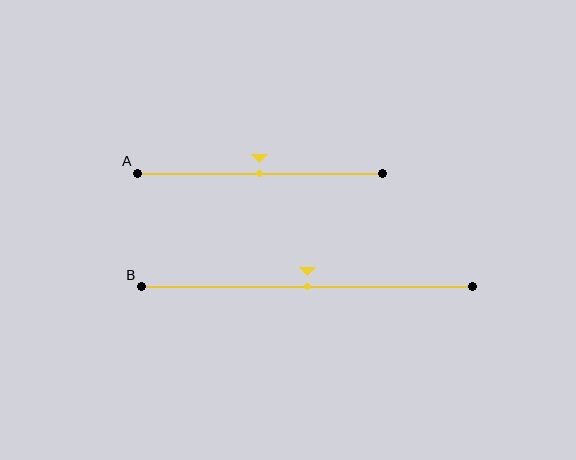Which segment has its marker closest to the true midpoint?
Segment A has its marker closest to the true midpoint.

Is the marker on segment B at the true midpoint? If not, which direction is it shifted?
Yes, the marker on segment B is at the true midpoint.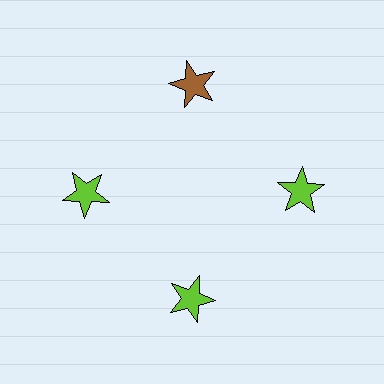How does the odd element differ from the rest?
It has a different color: brown instead of lime.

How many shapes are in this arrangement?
There are 4 shapes arranged in a ring pattern.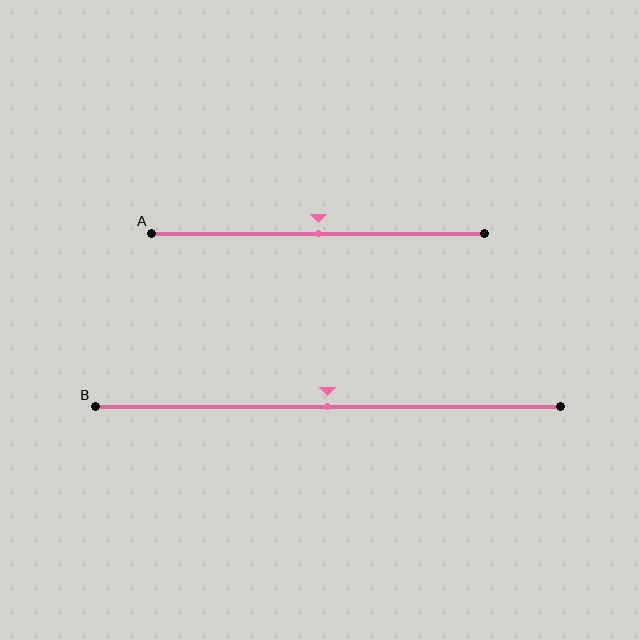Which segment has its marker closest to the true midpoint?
Segment A has its marker closest to the true midpoint.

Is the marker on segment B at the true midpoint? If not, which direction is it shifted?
Yes, the marker on segment B is at the true midpoint.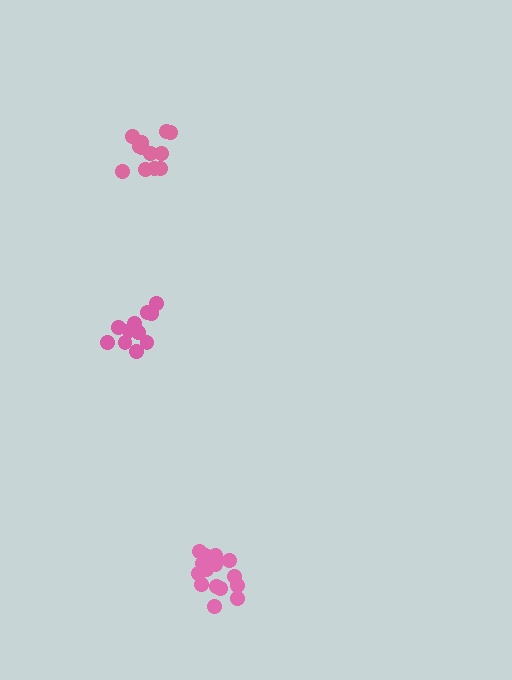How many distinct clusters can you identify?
There are 3 distinct clusters.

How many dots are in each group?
Group 1: 11 dots, Group 2: 15 dots, Group 3: 14 dots (40 total).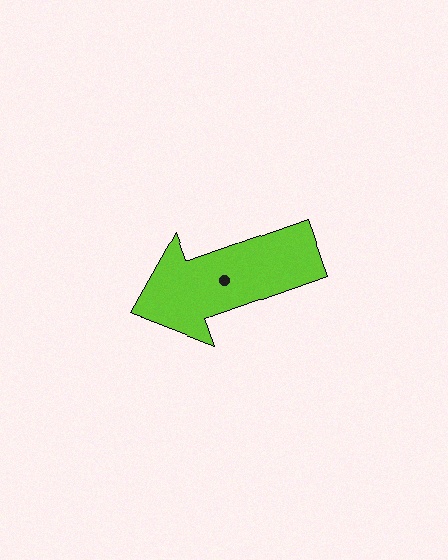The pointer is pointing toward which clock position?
Roughly 8 o'clock.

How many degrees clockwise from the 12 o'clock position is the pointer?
Approximately 251 degrees.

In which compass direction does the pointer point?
West.